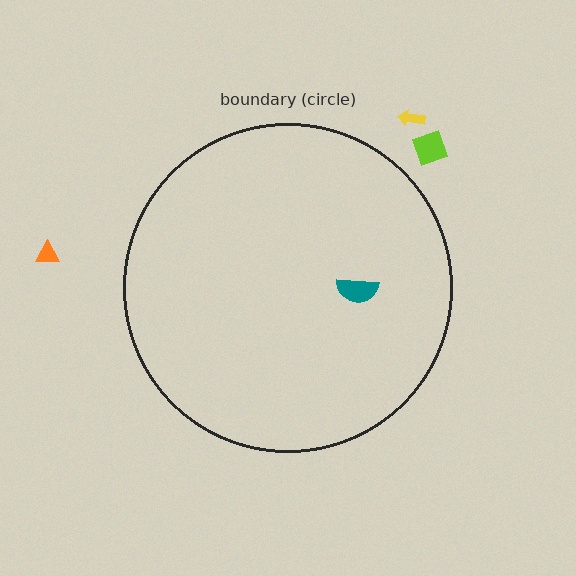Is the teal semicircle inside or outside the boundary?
Inside.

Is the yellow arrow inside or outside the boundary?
Outside.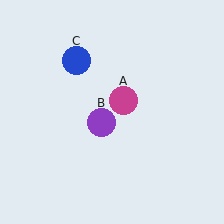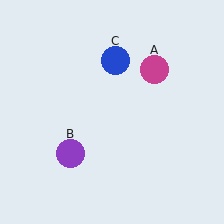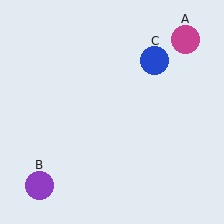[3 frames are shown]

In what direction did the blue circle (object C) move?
The blue circle (object C) moved right.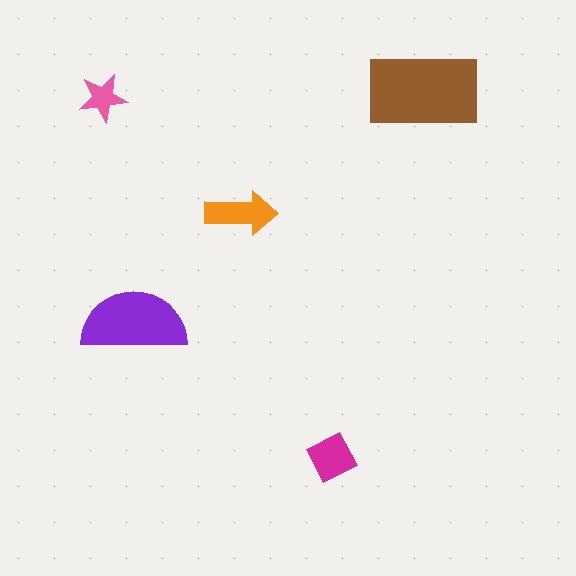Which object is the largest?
The brown rectangle.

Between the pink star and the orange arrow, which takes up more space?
The orange arrow.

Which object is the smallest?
The pink star.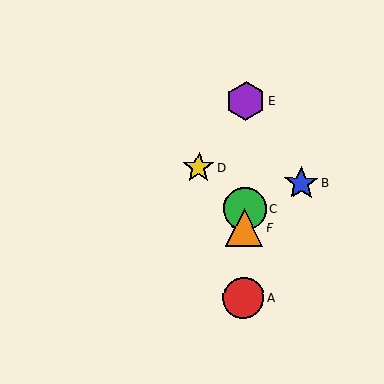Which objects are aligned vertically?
Objects A, C, E, F are aligned vertically.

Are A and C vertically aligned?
Yes, both are at x≈243.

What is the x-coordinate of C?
Object C is at x≈245.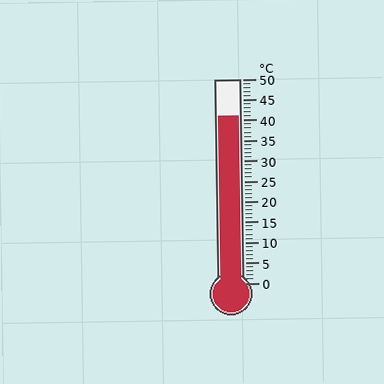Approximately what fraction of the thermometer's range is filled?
The thermometer is filled to approximately 80% of its range.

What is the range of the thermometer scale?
The thermometer scale ranges from 0°C to 50°C.